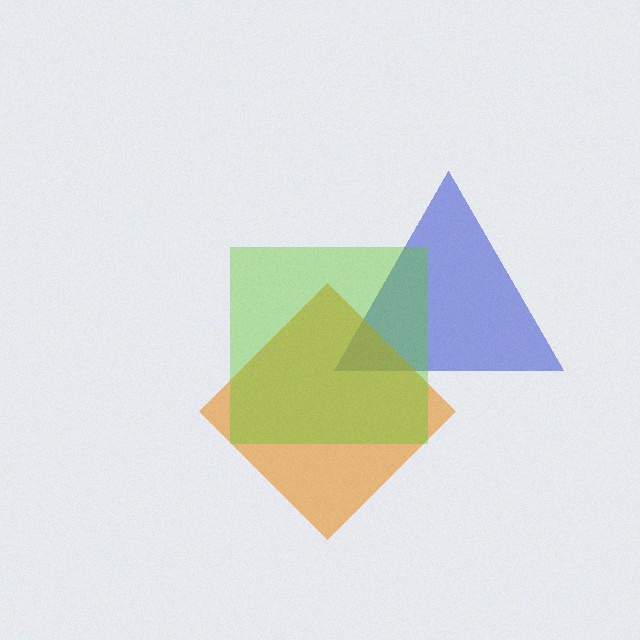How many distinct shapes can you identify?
There are 3 distinct shapes: a blue triangle, an orange diamond, a lime square.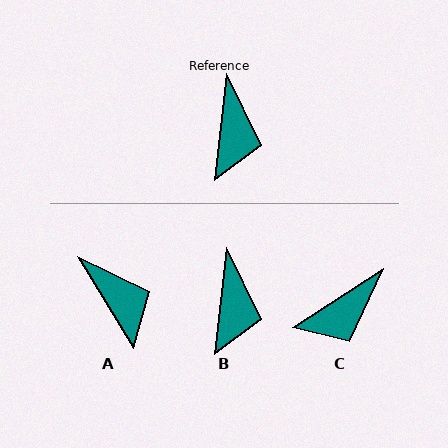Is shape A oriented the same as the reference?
No, it is off by about 38 degrees.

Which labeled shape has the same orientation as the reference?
B.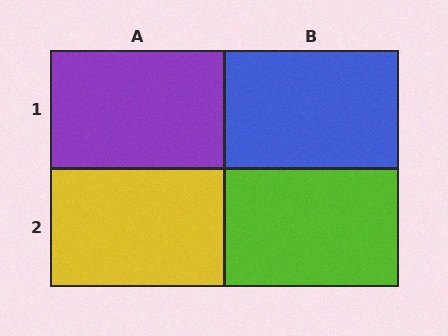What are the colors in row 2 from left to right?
Yellow, lime.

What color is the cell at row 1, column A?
Purple.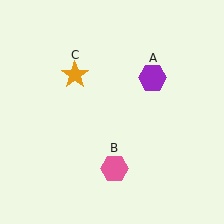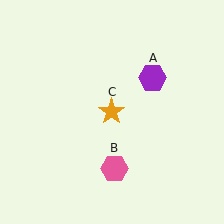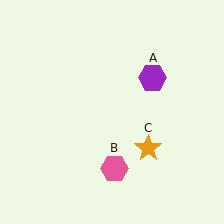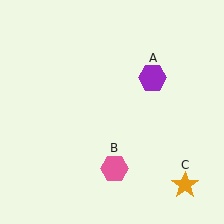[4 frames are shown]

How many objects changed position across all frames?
1 object changed position: orange star (object C).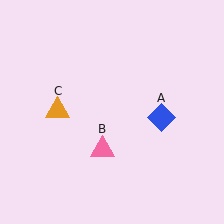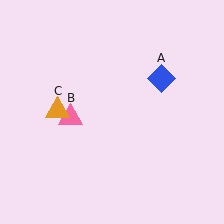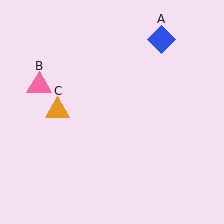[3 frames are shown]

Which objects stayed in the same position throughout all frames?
Orange triangle (object C) remained stationary.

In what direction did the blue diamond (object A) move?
The blue diamond (object A) moved up.